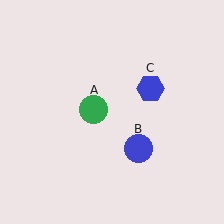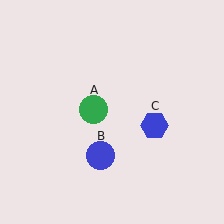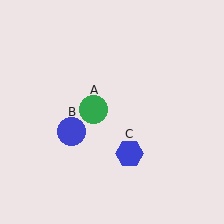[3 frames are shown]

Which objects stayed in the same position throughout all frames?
Green circle (object A) remained stationary.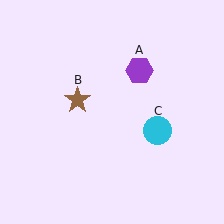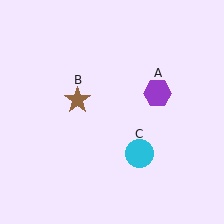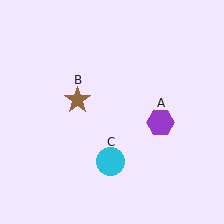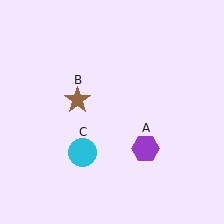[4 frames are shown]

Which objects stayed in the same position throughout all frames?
Brown star (object B) remained stationary.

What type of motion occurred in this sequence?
The purple hexagon (object A), cyan circle (object C) rotated clockwise around the center of the scene.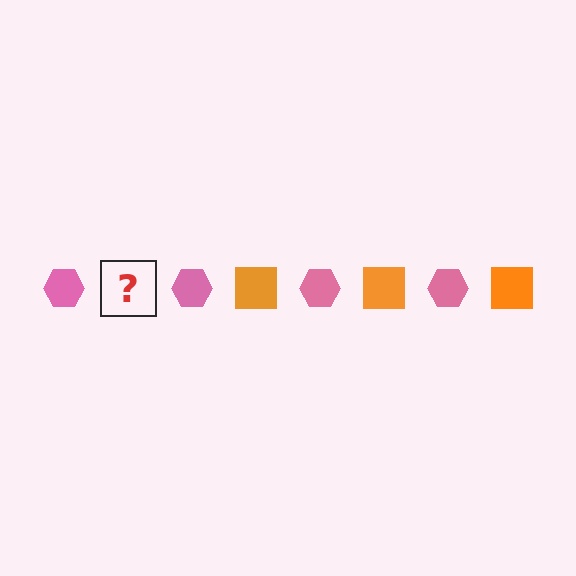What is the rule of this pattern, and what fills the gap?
The rule is that the pattern alternates between pink hexagon and orange square. The gap should be filled with an orange square.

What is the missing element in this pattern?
The missing element is an orange square.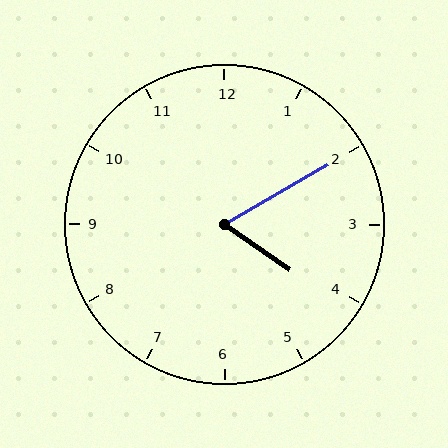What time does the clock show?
4:10.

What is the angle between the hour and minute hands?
Approximately 65 degrees.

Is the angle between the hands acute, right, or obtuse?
It is acute.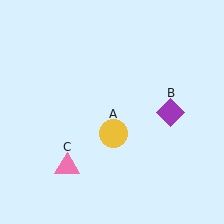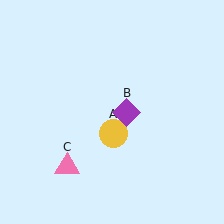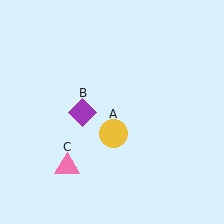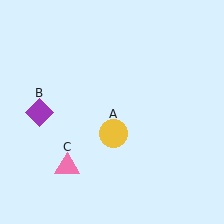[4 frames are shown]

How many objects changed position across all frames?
1 object changed position: purple diamond (object B).